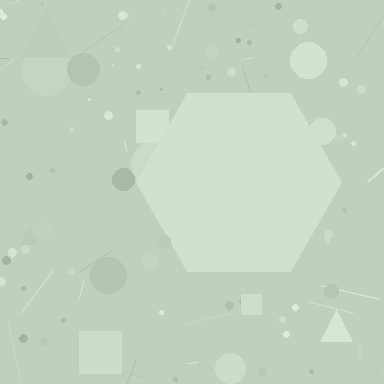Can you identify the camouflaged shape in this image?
The camouflaged shape is a hexagon.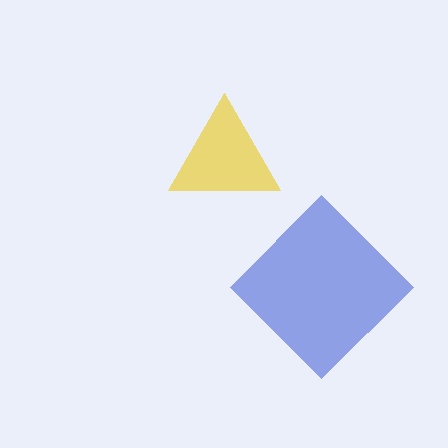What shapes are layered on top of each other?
The layered shapes are: a blue diamond, a yellow triangle.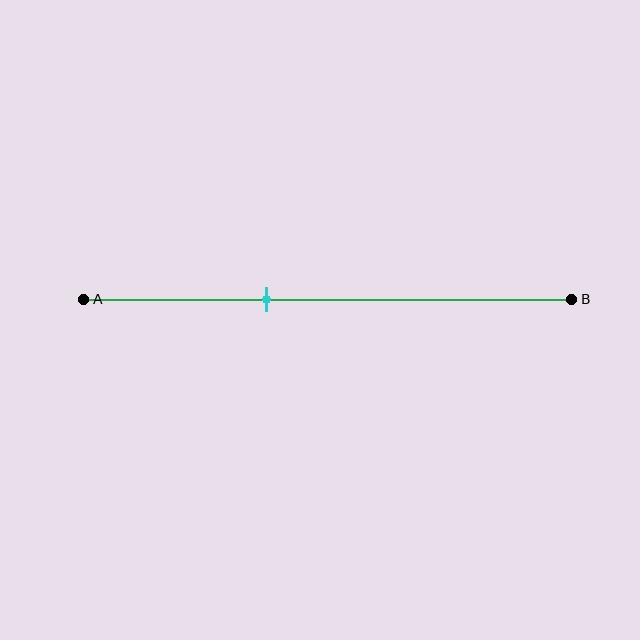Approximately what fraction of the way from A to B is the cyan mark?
The cyan mark is approximately 40% of the way from A to B.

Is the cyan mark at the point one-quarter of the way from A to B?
No, the mark is at about 40% from A, not at the 25% one-quarter point.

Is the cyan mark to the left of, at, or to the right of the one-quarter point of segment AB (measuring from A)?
The cyan mark is to the right of the one-quarter point of segment AB.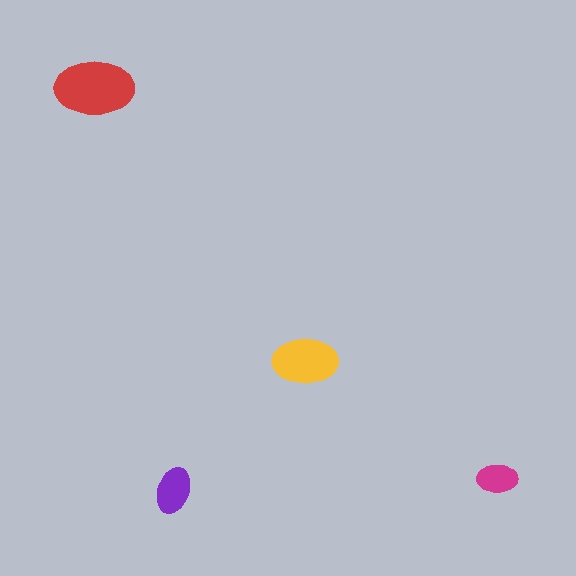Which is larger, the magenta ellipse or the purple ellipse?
The purple one.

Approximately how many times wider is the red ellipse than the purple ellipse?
About 1.5 times wider.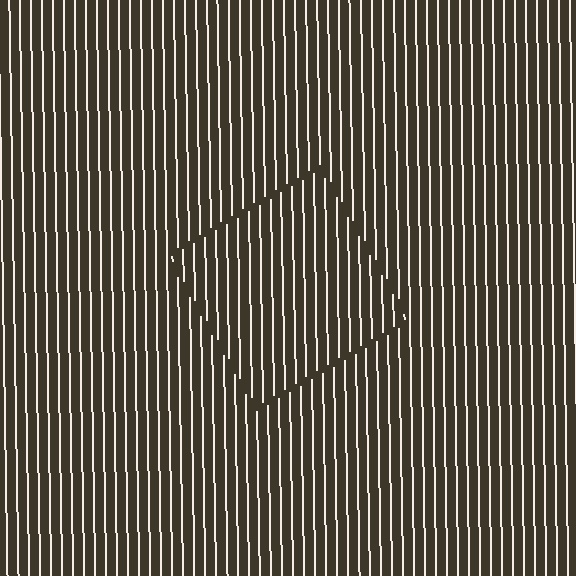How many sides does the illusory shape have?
4 sides — the line-ends trace a square.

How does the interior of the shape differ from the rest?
The interior of the shape contains the same grating, shifted by half a period — the contour is defined by the phase discontinuity where line-ends from the inner and outer gratings abut.